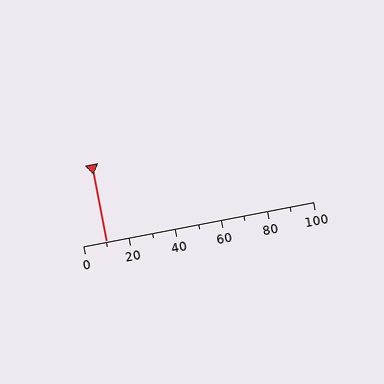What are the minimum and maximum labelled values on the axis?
The axis runs from 0 to 100.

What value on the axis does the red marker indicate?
The marker indicates approximately 10.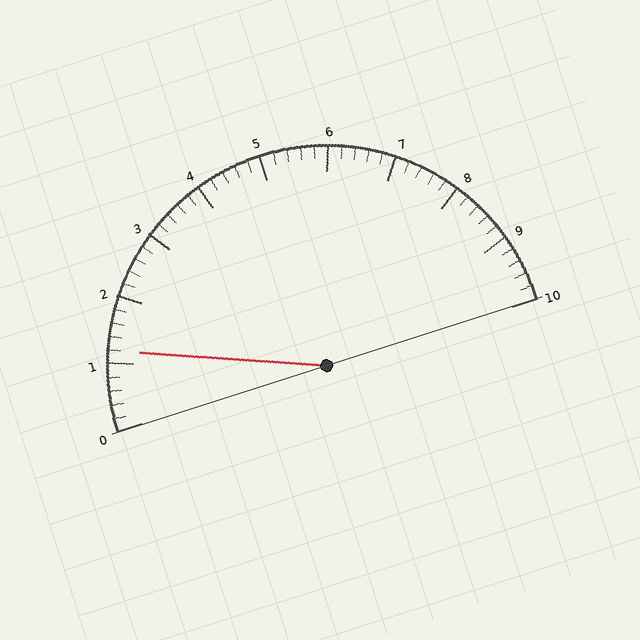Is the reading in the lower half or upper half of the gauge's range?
The reading is in the lower half of the range (0 to 10).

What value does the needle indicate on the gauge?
The needle indicates approximately 1.2.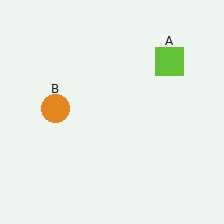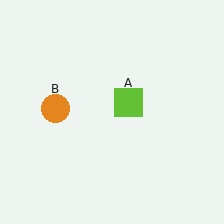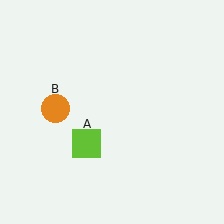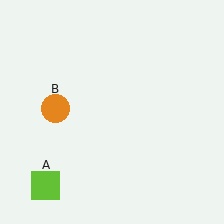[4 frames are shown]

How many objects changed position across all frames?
1 object changed position: lime square (object A).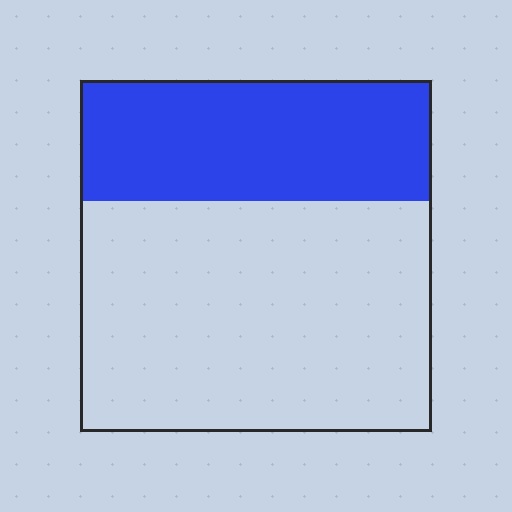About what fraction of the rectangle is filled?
About one third (1/3).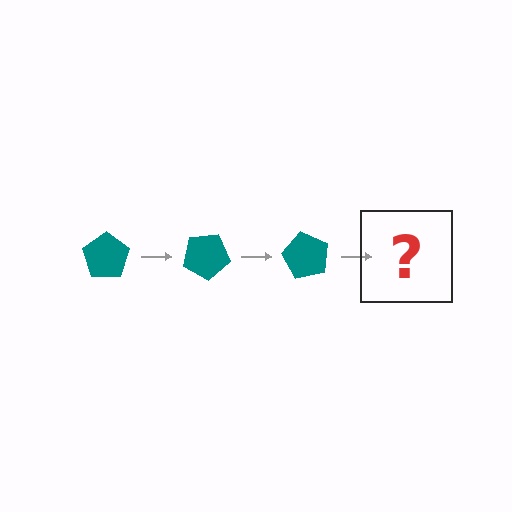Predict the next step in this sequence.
The next step is a teal pentagon rotated 90 degrees.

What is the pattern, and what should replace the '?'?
The pattern is that the pentagon rotates 30 degrees each step. The '?' should be a teal pentagon rotated 90 degrees.